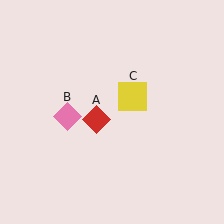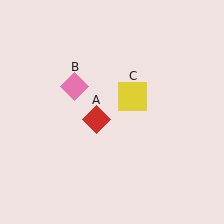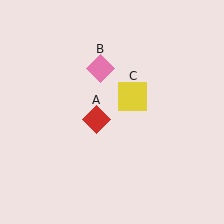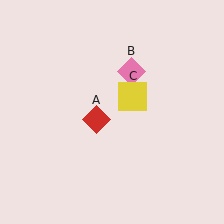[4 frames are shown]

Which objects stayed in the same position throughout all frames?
Red diamond (object A) and yellow square (object C) remained stationary.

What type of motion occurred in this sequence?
The pink diamond (object B) rotated clockwise around the center of the scene.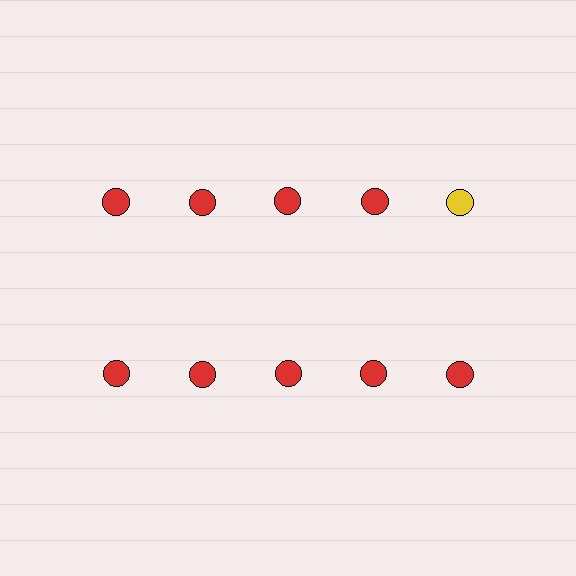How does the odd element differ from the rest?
It has a different color: yellow instead of red.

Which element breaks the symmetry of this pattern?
The yellow circle in the top row, rightmost column breaks the symmetry. All other shapes are red circles.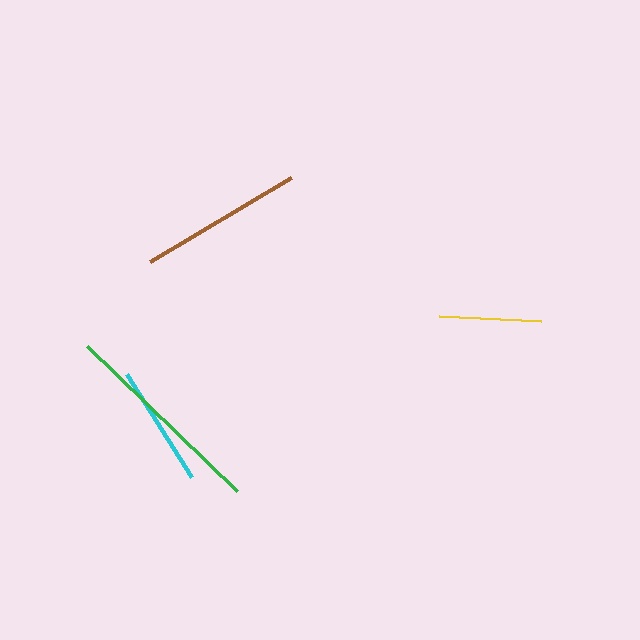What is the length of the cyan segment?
The cyan segment is approximately 122 pixels long.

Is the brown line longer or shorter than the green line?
The green line is longer than the brown line.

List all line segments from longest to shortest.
From longest to shortest: green, brown, cyan, yellow.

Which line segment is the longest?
The green line is the longest at approximately 209 pixels.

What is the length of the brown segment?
The brown segment is approximately 165 pixels long.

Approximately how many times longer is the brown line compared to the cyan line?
The brown line is approximately 1.3 times the length of the cyan line.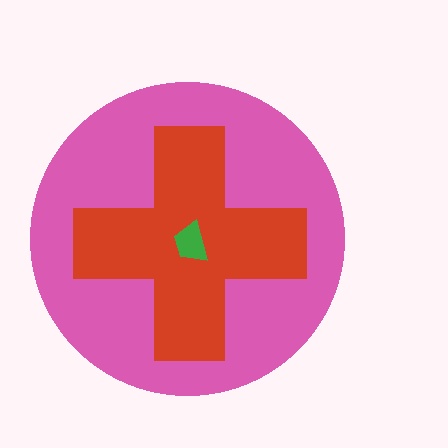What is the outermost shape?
The pink circle.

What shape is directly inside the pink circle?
The red cross.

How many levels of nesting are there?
3.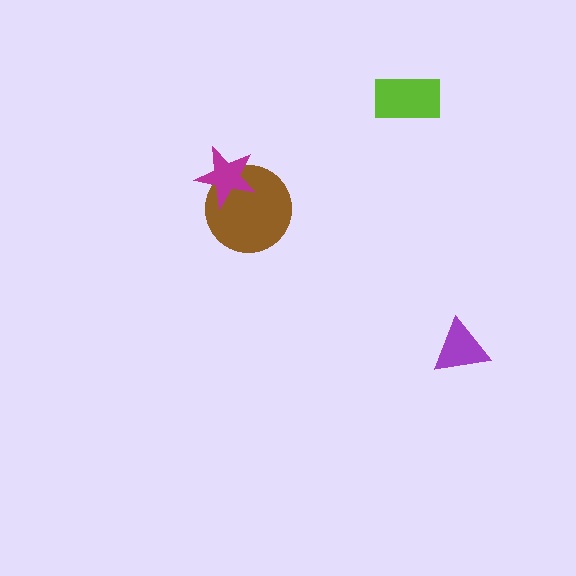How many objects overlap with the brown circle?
1 object overlaps with the brown circle.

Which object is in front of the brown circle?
The magenta star is in front of the brown circle.